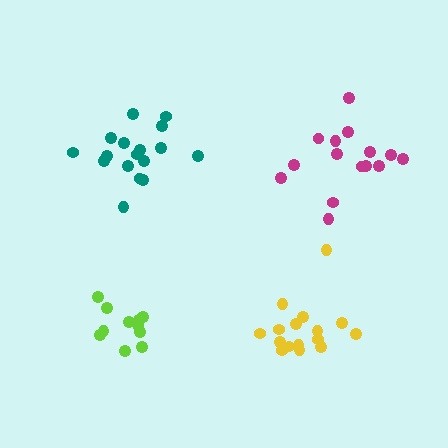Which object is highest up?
The teal cluster is topmost.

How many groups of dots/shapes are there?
There are 4 groups.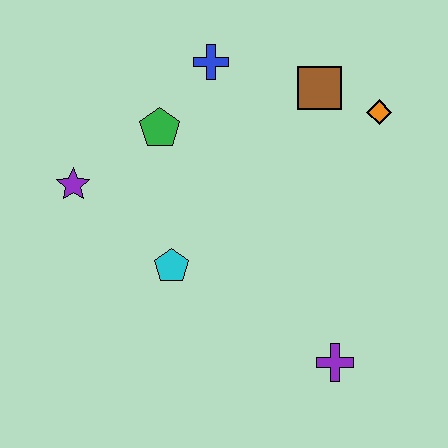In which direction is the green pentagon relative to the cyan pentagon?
The green pentagon is above the cyan pentagon.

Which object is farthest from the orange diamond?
The purple star is farthest from the orange diamond.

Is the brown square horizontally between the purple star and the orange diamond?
Yes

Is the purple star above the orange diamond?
No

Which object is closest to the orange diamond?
The brown square is closest to the orange diamond.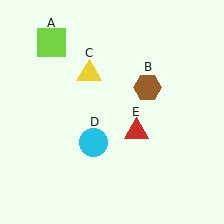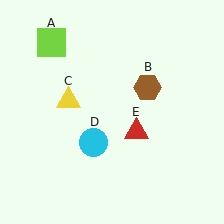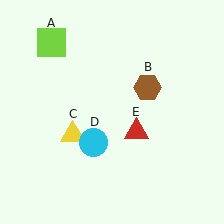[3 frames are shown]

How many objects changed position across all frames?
1 object changed position: yellow triangle (object C).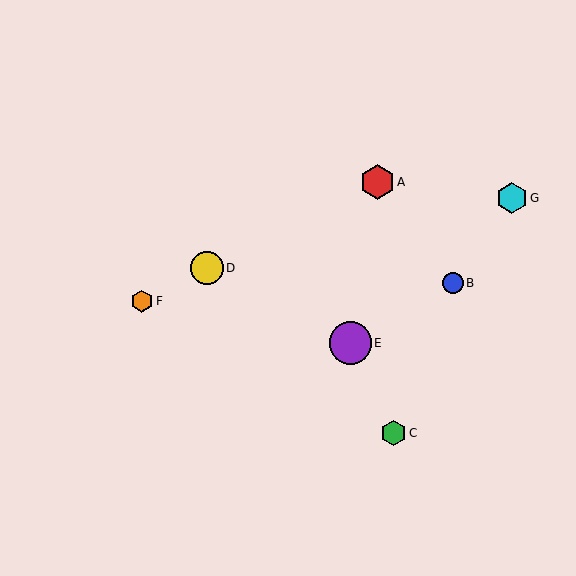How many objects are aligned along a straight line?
3 objects (A, D, F) are aligned along a straight line.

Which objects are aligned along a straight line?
Objects A, D, F are aligned along a straight line.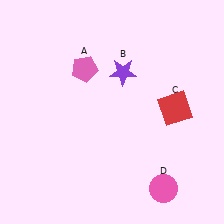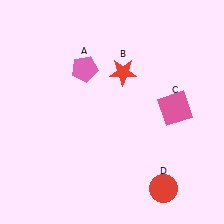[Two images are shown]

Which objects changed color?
B changed from purple to red. C changed from red to pink. D changed from pink to red.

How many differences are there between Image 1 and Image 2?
There are 3 differences between the two images.